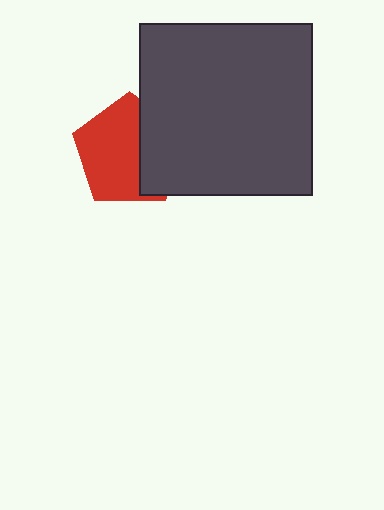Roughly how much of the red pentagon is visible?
About half of it is visible (roughly 63%).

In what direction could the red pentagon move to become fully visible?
The red pentagon could move left. That would shift it out from behind the dark gray square entirely.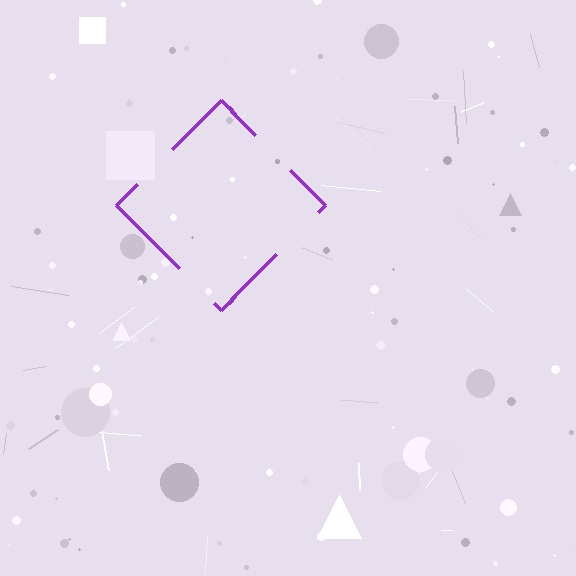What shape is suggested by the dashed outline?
The dashed outline suggests a diamond.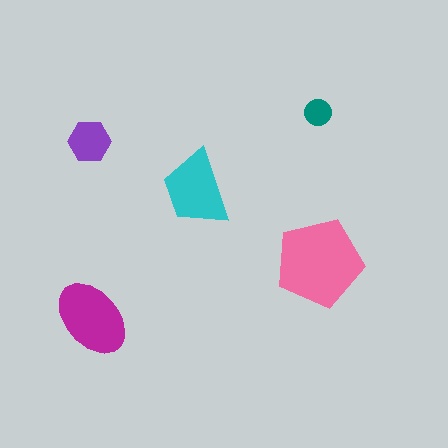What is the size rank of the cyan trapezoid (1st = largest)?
3rd.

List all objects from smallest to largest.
The teal circle, the purple hexagon, the cyan trapezoid, the magenta ellipse, the pink pentagon.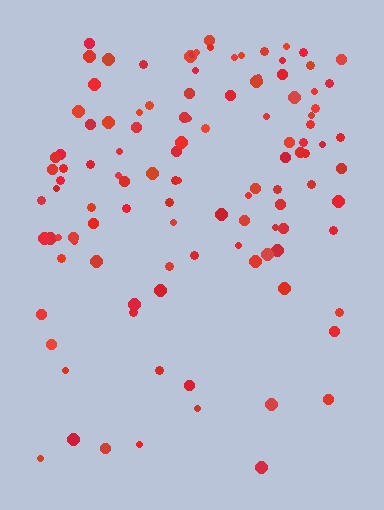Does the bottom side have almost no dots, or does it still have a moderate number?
Still a moderate number, just noticeably fewer than the top.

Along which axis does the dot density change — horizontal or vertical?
Vertical.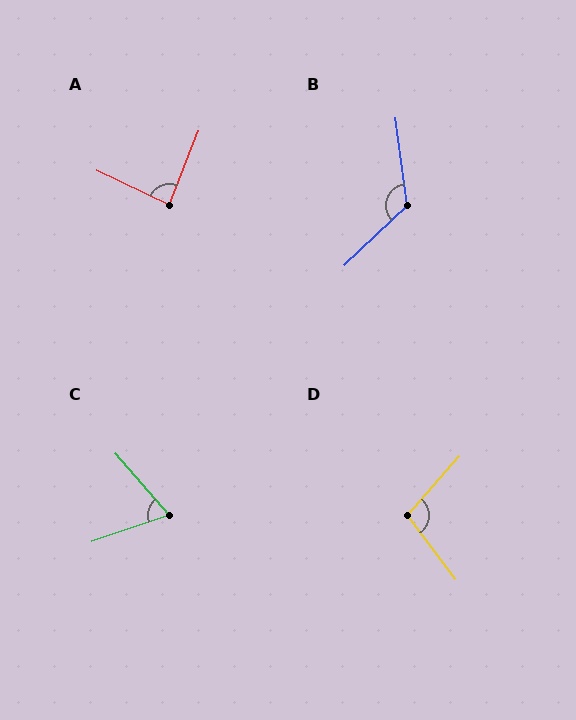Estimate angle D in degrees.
Approximately 102 degrees.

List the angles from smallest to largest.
C (68°), A (86°), D (102°), B (126°).